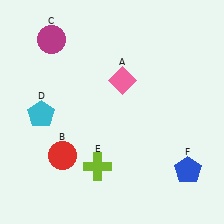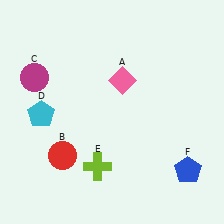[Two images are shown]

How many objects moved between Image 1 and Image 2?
1 object moved between the two images.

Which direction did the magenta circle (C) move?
The magenta circle (C) moved down.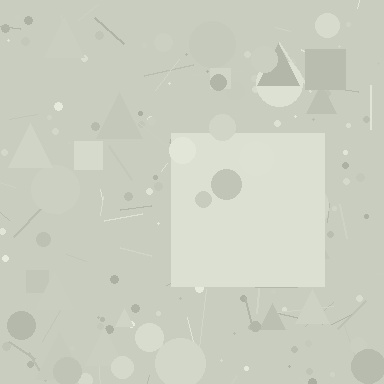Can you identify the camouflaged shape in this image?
The camouflaged shape is a square.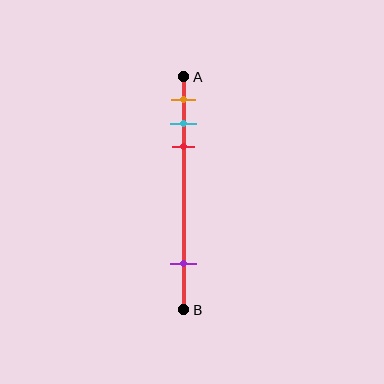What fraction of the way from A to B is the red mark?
The red mark is approximately 30% (0.3) of the way from A to B.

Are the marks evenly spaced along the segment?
No, the marks are not evenly spaced.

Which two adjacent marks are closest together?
The cyan and red marks are the closest adjacent pair.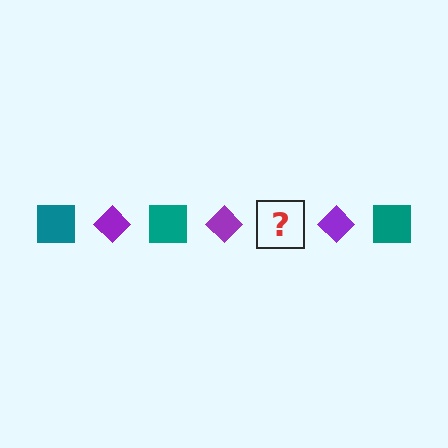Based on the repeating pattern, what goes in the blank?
The blank should be a teal square.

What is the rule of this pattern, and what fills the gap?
The rule is that the pattern alternates between teal square and purple diamond. The gap should be filled with a teal square.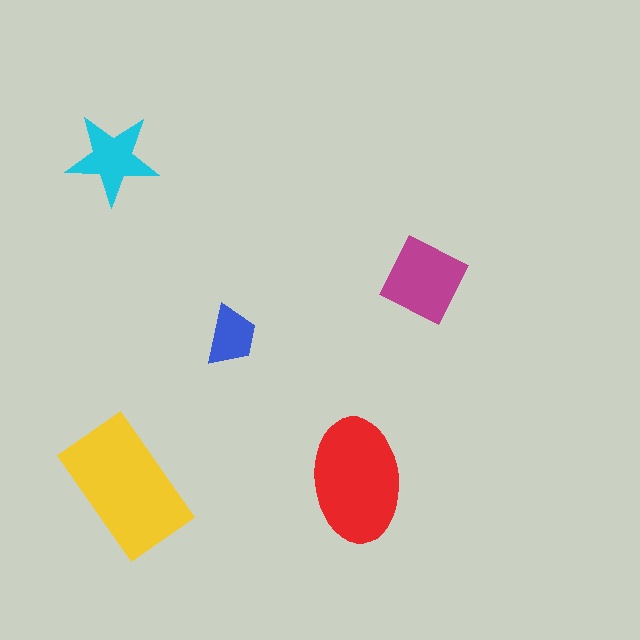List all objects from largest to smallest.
The yellow rectangle, the red ellipse, the magenta diamond, the cyan star, the blue trapezoid.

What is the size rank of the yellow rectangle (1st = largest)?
1st.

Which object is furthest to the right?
The magenta diamond is rightmost.